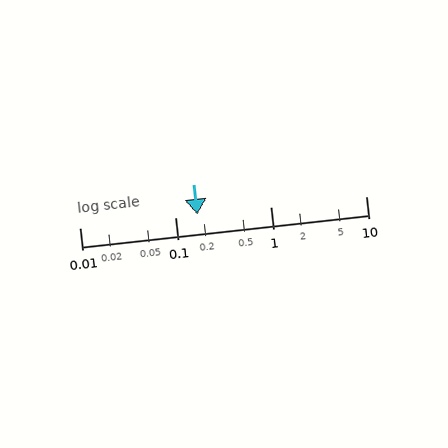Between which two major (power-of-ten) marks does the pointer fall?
The pointer is between 0.1 and 1.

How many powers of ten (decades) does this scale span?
The scale spans 3 decades, from 0.01 to 10.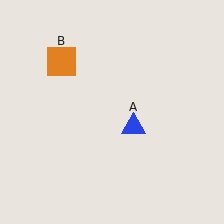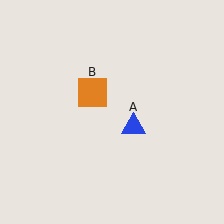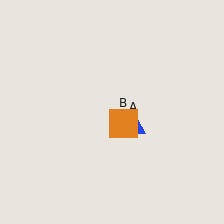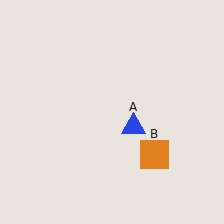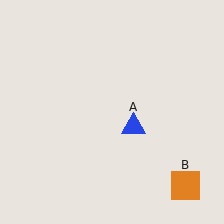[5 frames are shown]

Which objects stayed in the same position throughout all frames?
Blue triangle (object A) remained stationary.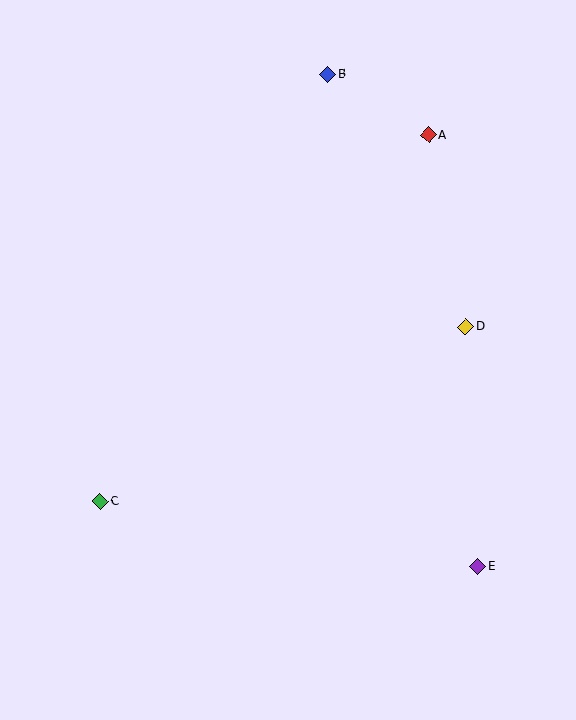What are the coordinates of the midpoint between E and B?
The midpoint between E and B is at (403, 320).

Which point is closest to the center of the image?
Point D at (466, 327) is closest to the center.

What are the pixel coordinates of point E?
Point E is at (478, 567).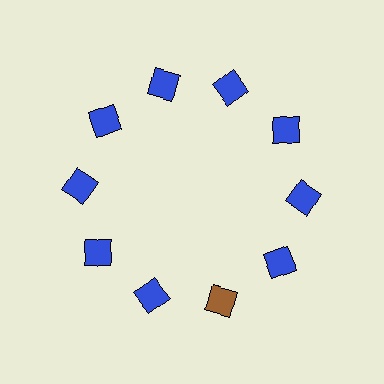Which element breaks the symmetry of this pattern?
The brown square at roughly the 5 o'clock position breaks the symmetry. All other shapes are blue squares.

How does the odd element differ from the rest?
It has a different color: brown instead of blue.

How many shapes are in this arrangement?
There are 10 shapes arranged in a ring pattern.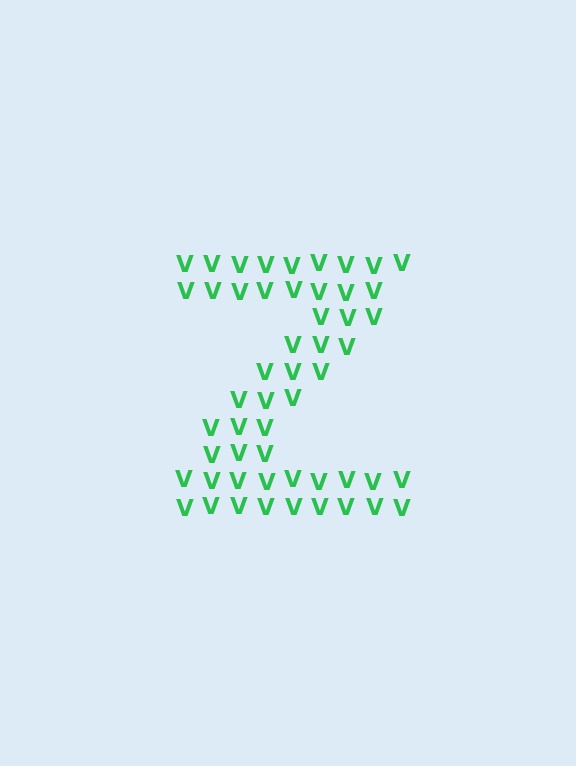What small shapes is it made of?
It is made of small letter V's.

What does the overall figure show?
The overall figure shows the letter Z.